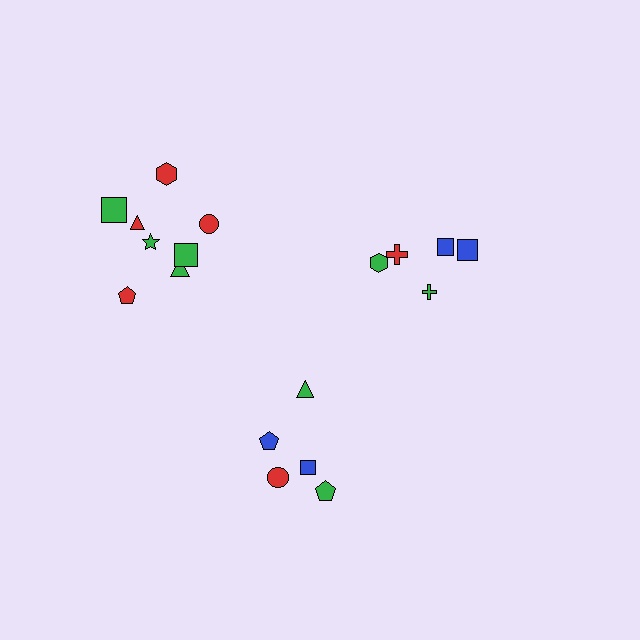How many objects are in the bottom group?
There are 5 objects.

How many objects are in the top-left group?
There are 8 objects.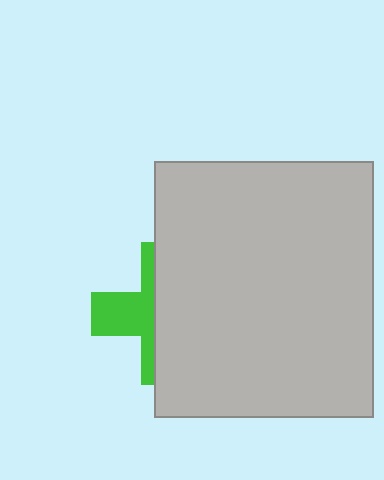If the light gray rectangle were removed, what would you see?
You would see the complete green cross.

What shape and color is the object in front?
The object in front is a light gray rectangle.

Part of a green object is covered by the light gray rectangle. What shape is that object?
It is a cross.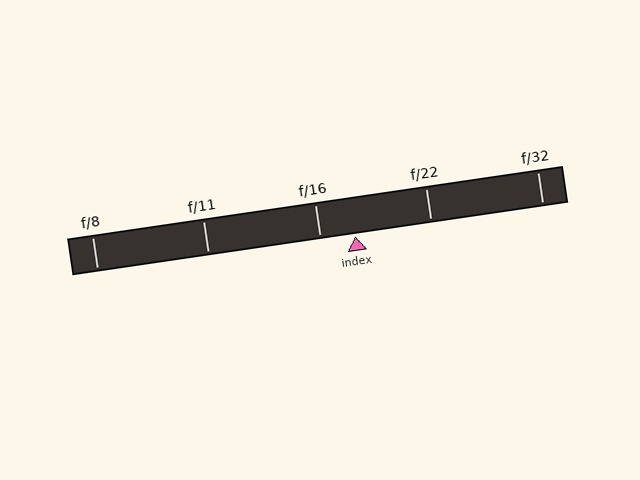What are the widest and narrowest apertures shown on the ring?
The widest aperture shown is f/8 and the narrowest is f/32.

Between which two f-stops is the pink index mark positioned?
The index mark is between f/16 and f/22.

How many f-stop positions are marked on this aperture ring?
There are 5 f-stop positions marked.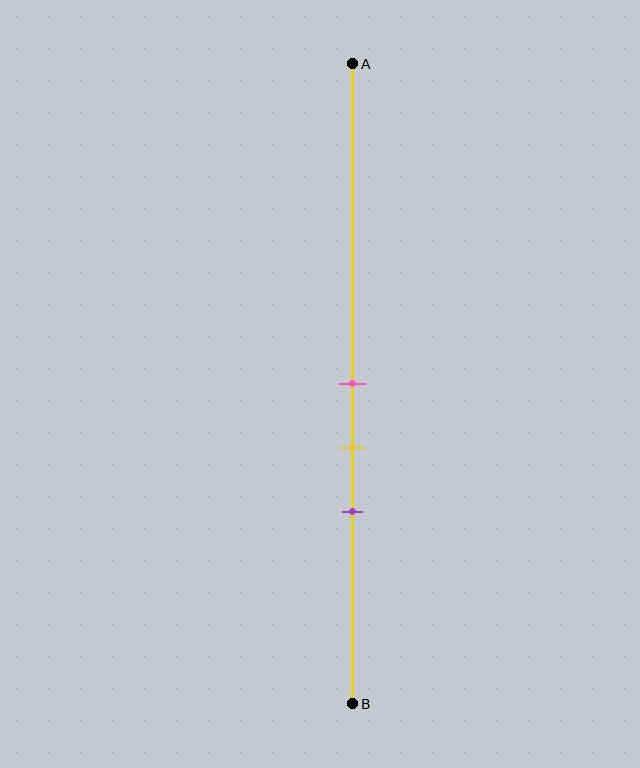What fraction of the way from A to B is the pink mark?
The pink mark is approximately 50% (0.5) of the way from A to B.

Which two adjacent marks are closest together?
The pink and yellow marks are the closest adjacent pair.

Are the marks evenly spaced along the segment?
Yes, the marks are approximately evenly spaced.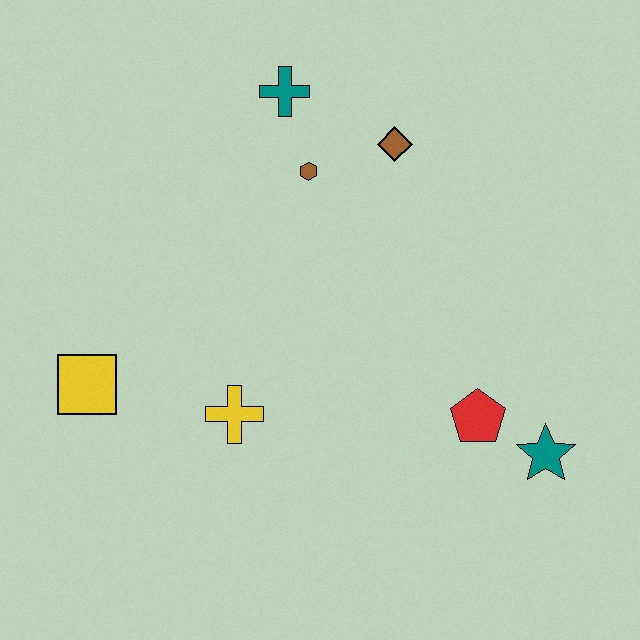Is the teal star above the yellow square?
No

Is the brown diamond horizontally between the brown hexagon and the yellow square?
No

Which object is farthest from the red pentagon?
The yellow square is farthest from the red pentagon.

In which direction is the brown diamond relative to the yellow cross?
The brown diamond is above the yellow cross.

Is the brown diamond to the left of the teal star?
Yes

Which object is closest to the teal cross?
The brown hexagon is closest to the teal cross.